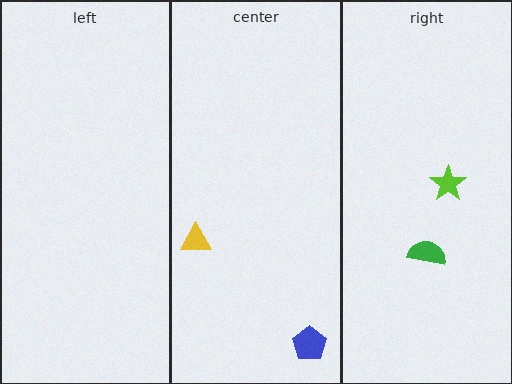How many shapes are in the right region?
2.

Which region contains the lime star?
The right region.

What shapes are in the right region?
The green semicircle, the lime star.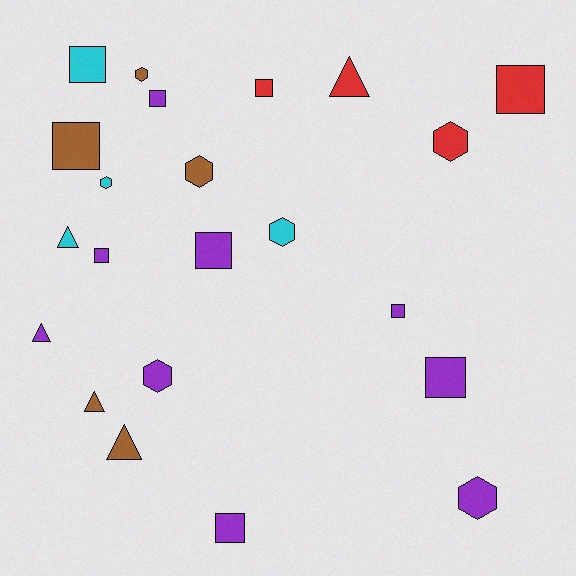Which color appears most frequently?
Purple, with 9 objects.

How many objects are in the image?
There are 22 objects.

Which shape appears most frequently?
Square, with 10 objects.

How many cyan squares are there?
There is 1 cyan square.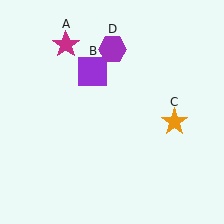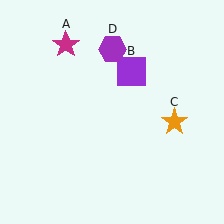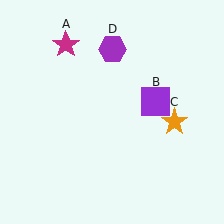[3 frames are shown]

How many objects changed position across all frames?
1 object changed position: purple square (object B).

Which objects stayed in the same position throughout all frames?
Magenta star (object A) and orange star (object C) and purple hexagon (object D) remained stationary.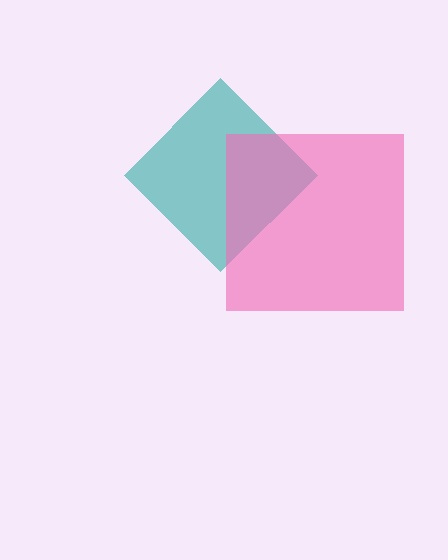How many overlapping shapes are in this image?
There are 2 overlapping shapes in the image.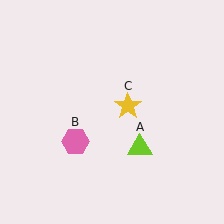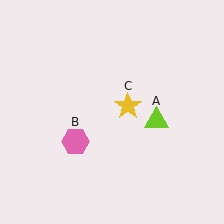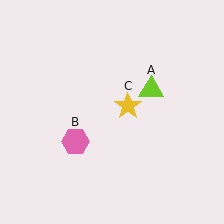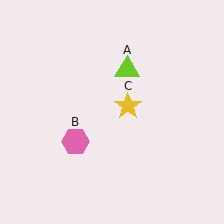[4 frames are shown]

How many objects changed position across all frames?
1 object changed position: lime triangle (object A).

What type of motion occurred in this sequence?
The lime triangle (object A) rotated counterclockwise around the center of the scene.